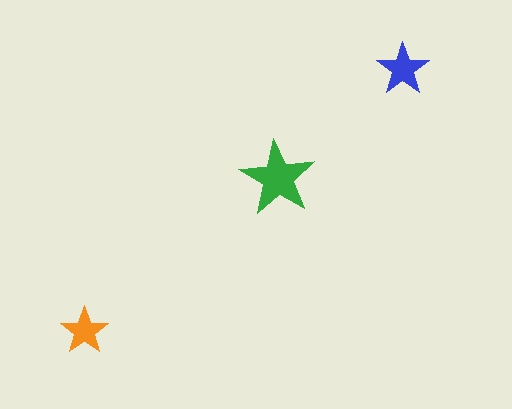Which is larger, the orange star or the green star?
The green one.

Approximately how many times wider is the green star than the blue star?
About 1.5 times wider.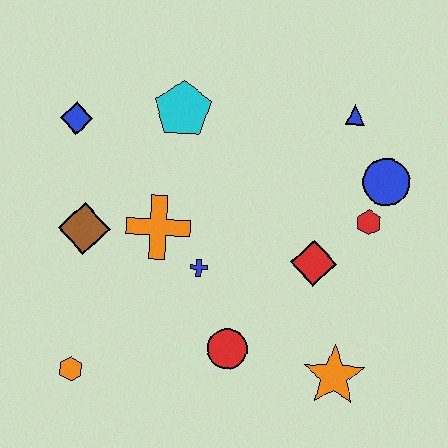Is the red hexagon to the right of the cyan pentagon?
Yes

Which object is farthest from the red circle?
The blue diamond is farthest from the red circle.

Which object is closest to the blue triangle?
The blue circle is closest to the blue triangle.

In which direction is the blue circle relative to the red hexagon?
The blue circle is above the red hexagon.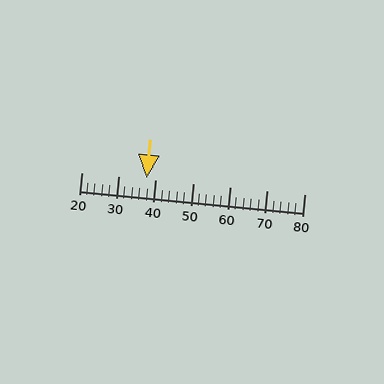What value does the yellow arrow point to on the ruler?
The yellow arrow points to approximately 38.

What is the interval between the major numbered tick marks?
The major tick marks are spaced 10 units apart.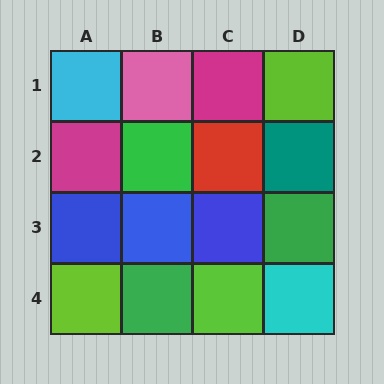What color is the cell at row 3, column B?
Blue.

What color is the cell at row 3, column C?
Blue.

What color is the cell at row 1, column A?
Cyan.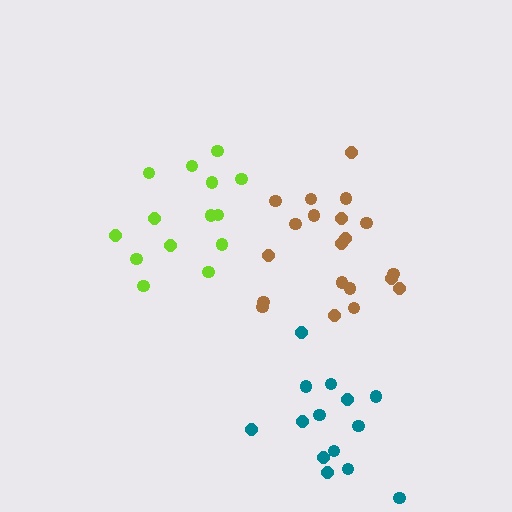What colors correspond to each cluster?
The clusters are colored: lime, brown, teal.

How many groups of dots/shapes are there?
There are 3 groups.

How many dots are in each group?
Group 1: 14 dots, Group 2: 20 dots, Group 3: 14 dots (48 total).